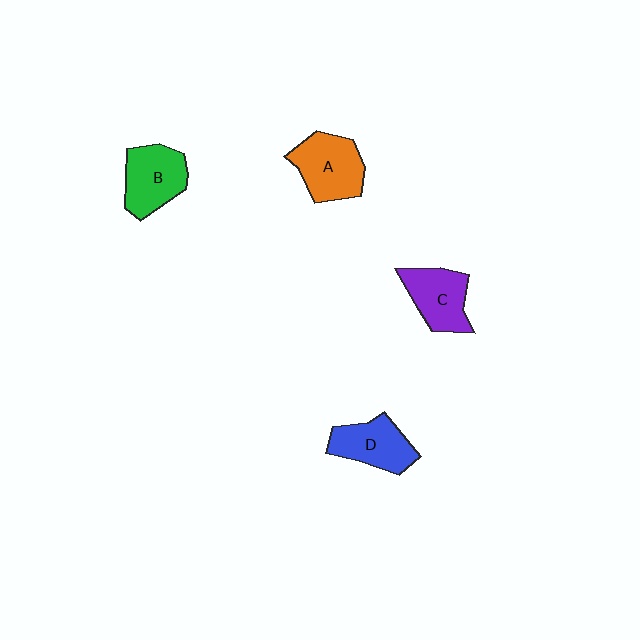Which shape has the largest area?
Shape A (orange).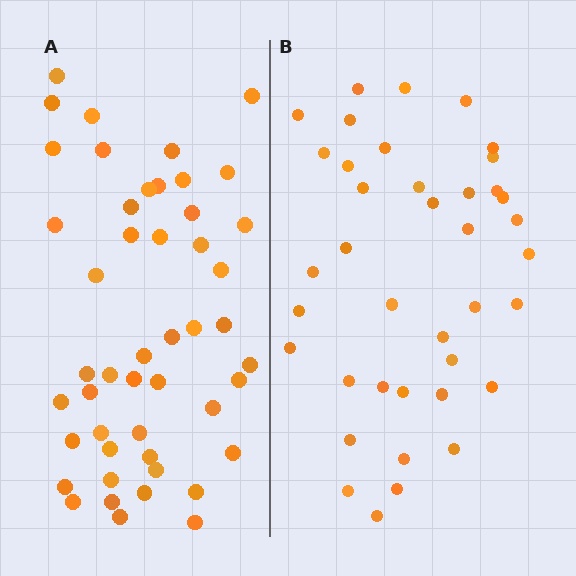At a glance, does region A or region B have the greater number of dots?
Region A (the left region) has more dots.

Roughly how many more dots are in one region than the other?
Region A has roughly 8 or so more dots than region B.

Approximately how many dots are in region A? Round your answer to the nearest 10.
About 50 dots. (The exact count is 48, which rounds to 50.)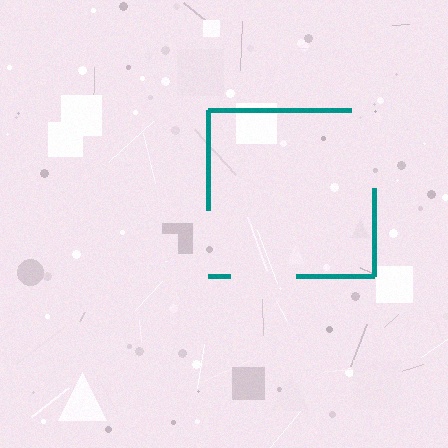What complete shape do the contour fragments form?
The contour fragments form a square.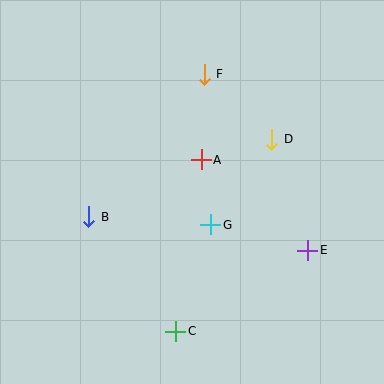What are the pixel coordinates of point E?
Point E is at (308, 250).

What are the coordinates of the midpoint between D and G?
The midpoint between D and G is at (241, 182).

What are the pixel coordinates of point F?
Point F is at (204, 74).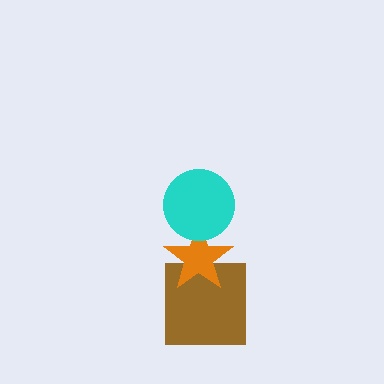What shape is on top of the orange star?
The cyan circle is on top of the orange star.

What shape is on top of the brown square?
The orange star is on top of the brown square.